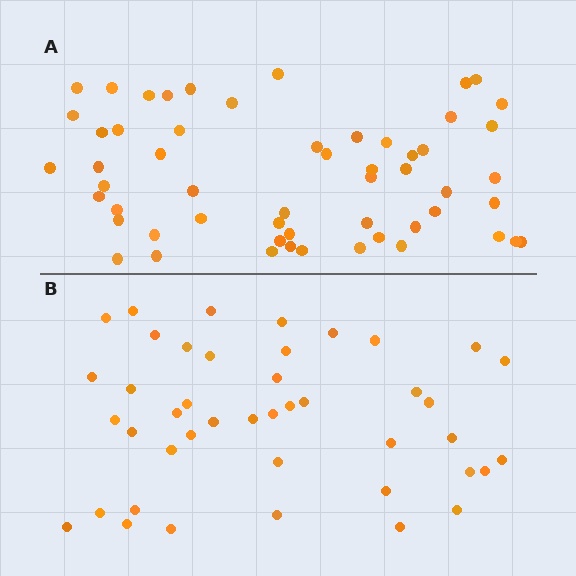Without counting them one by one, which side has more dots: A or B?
Region A (the top region) has more dots.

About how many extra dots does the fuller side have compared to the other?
Region A has approximately 15 more dots than region B.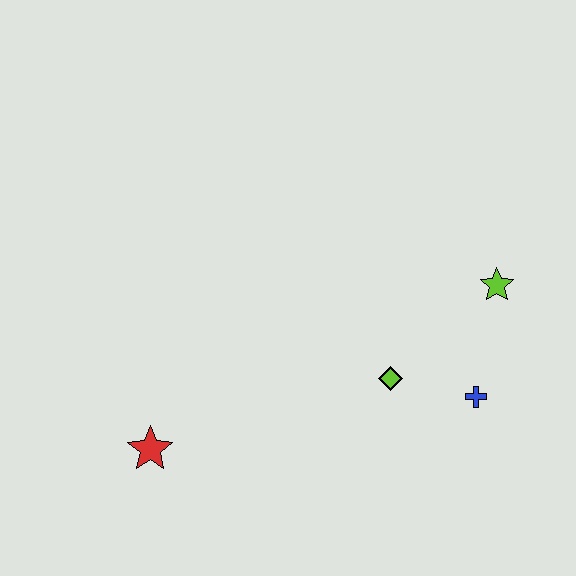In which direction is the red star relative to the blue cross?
The red star is to the left of the blue cross.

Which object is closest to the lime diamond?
The blue cross is closest to the lime diamond.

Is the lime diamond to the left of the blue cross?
Yes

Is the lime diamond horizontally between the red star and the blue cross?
Yes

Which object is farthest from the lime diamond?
The red star is farthest from the lime diamond.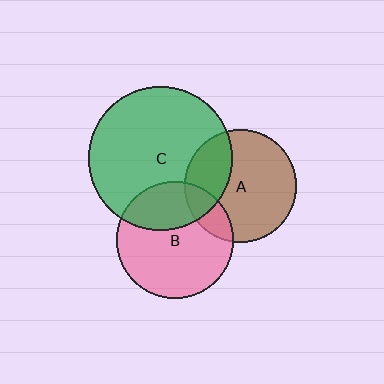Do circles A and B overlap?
Yes.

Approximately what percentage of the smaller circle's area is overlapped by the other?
Approximately 15%.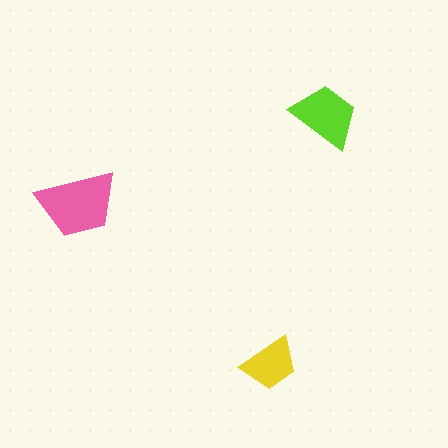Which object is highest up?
The lime trapezoid is topmost.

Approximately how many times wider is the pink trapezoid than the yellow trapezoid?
About 1.5 times wider.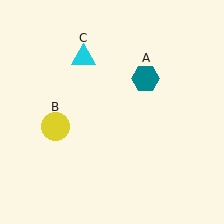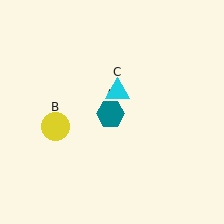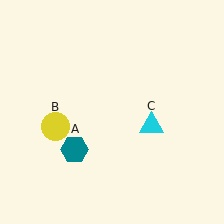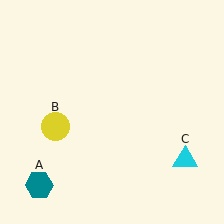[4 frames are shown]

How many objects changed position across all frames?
2 objects changed position: teal hexagon (object A), cyan triangle (object C).